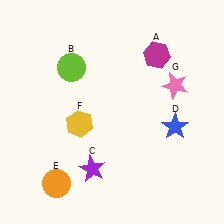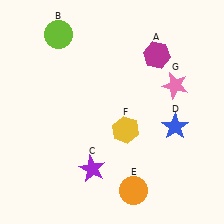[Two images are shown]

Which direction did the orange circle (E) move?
The orange circle (E) moved right.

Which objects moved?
The objects that moved are: the lime circle (B), the orange circle (E), the yellow hexagon (F).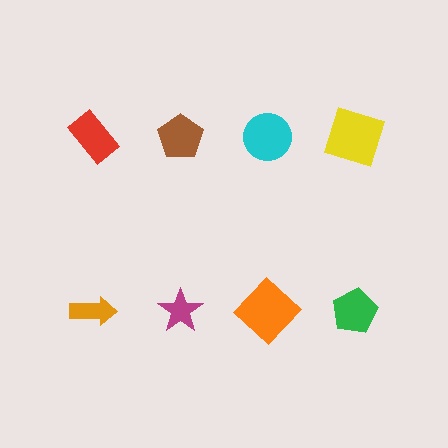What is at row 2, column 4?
A green pentagon.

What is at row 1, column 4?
A yellow square.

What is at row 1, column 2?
A brown pentagon.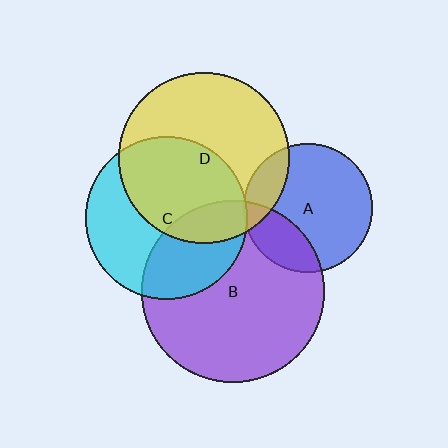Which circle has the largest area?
Circle B (purple).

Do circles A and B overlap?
Yes.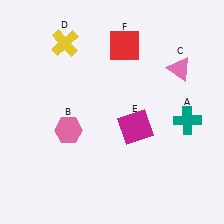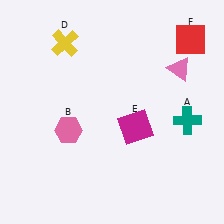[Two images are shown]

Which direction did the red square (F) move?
The red square (F) moved right.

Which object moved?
The red square (F) moved right.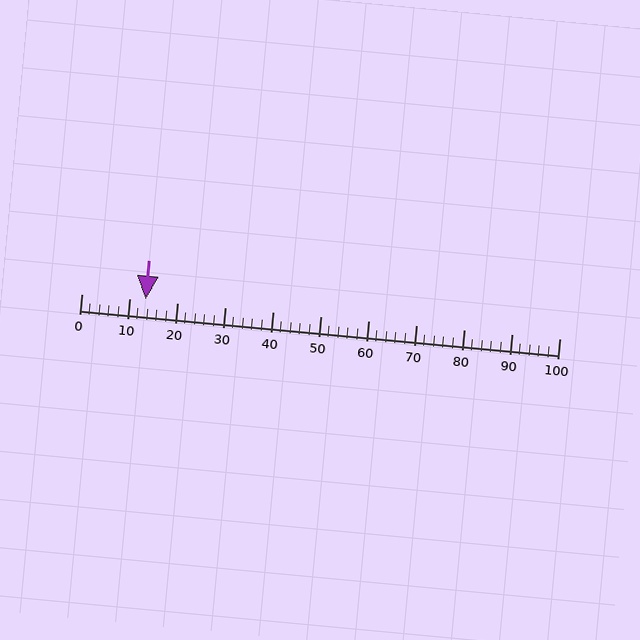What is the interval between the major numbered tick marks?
The major tick marks are spaced 10 units apart.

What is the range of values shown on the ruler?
The ruler shows values from 0 to 100.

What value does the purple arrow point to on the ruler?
The purple arrow points to approximately 13.